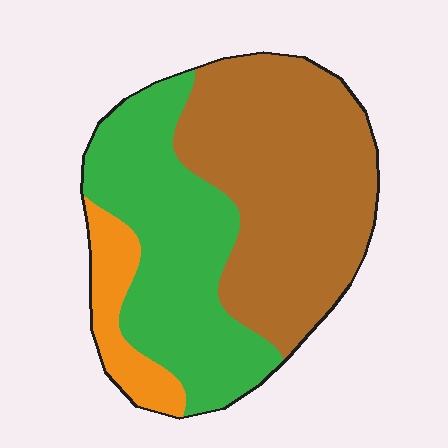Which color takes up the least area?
Orange, at roughly 10%.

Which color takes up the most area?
Brown, at roughly 50%.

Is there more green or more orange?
Green.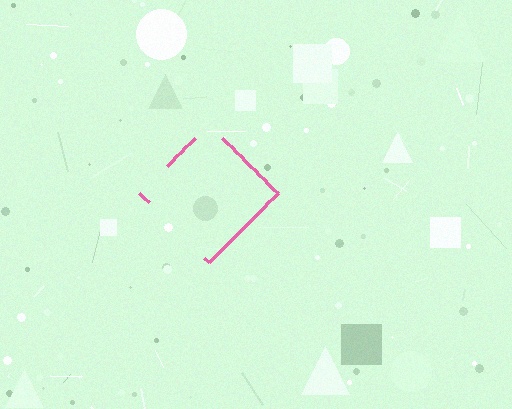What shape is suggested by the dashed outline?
The dashed outline suggests a diamond.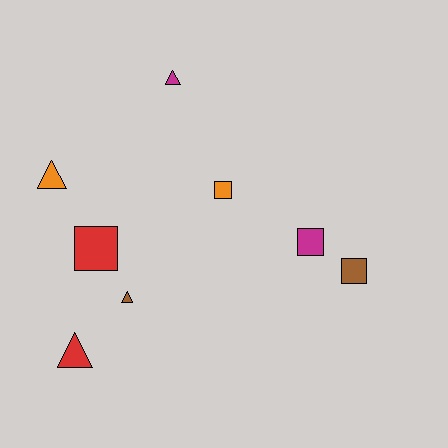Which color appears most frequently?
Orange, with 2 objects.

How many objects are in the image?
There are 8 objects.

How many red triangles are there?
There is 1 red triangle.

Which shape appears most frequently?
Square, with 4 objects.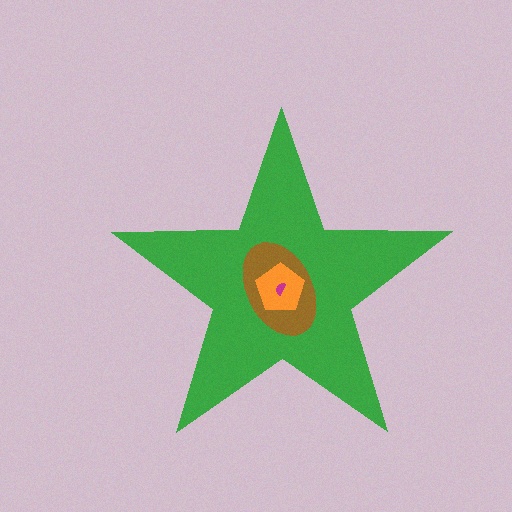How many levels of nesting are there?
4.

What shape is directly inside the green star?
The brown ellipse.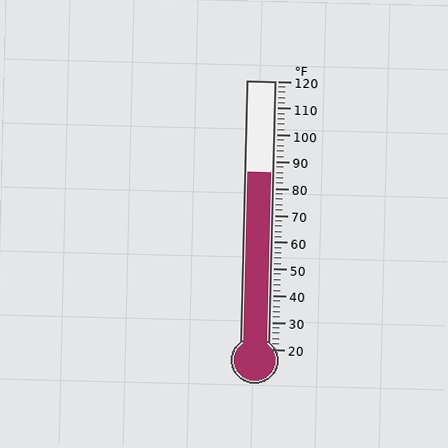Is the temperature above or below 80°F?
The temperature is above 80°F.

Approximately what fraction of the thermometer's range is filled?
The thermometer is filled to approximately 65% of its range.